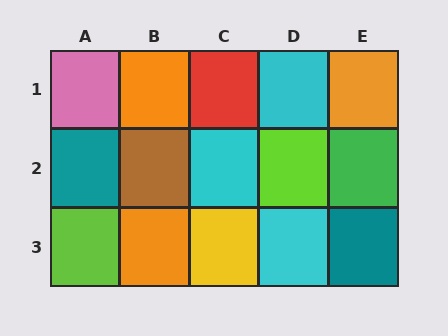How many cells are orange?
3 cells are orange.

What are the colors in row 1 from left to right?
Pink, orange, red, cyan, orange.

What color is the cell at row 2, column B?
Brown.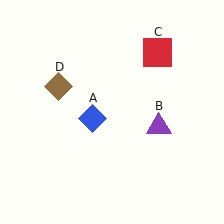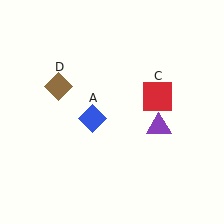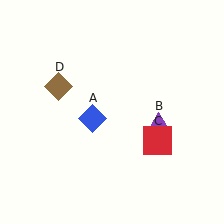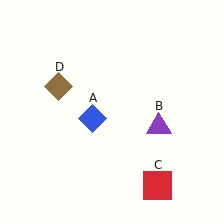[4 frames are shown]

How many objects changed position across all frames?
1 object changed position: red square (object C).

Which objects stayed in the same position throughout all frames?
Blue diamond (object A) and purple triangle (object B) and brown diamond (object D) remained stationary.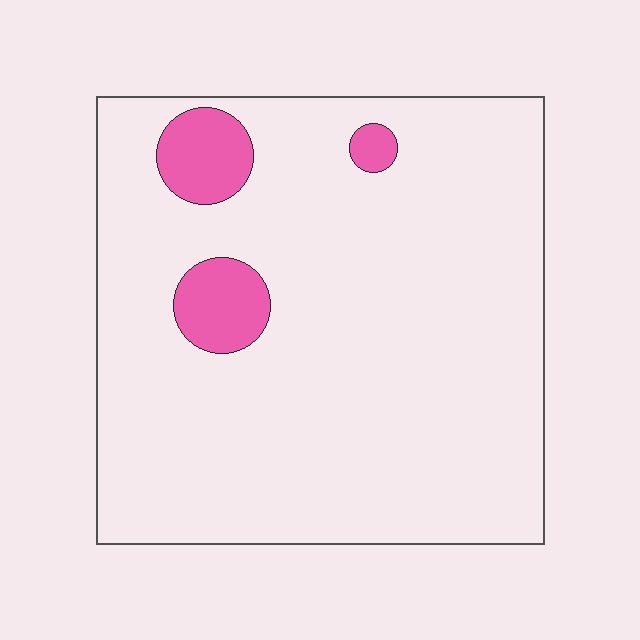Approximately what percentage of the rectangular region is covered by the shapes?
Approximately 10%.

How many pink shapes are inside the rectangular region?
3.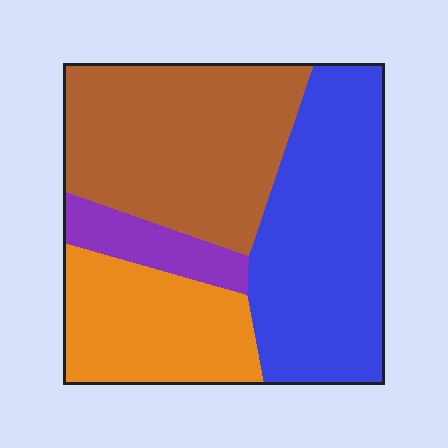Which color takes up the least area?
Purple, at roughly 10%.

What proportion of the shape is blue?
Blue covers 36% of the shape.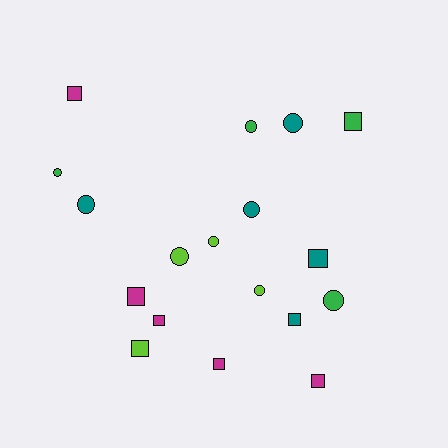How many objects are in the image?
There are 18 objects.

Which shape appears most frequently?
Square, with 9 objects.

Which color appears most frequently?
Magenta, with 5 objects.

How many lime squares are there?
There is 1 lime square.